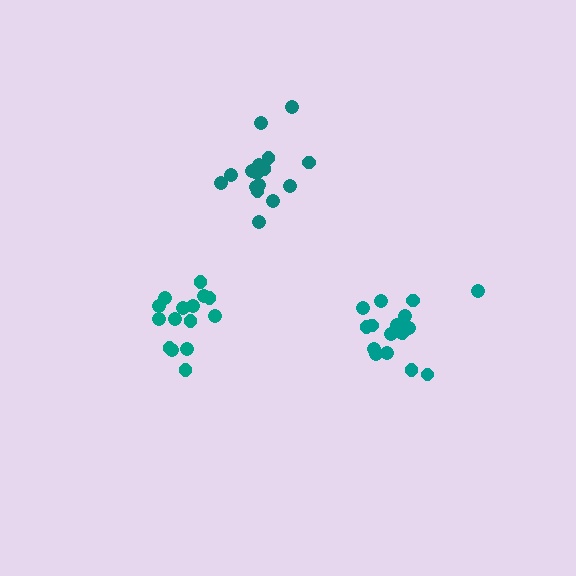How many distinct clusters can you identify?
There are 3 distinct clusters.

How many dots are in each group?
Group 1: 16 dots, Group 2: 15 dots, Group 3: 17 dots (48 total).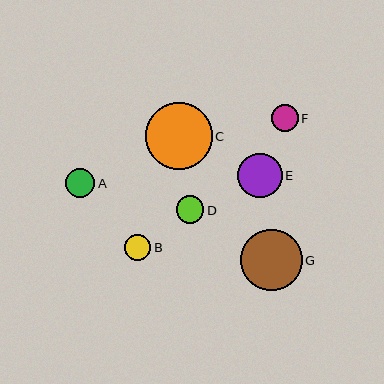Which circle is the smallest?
Circle B is the smallest with a size of approximately 27 pixels.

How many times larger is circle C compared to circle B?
Circle C is approximately 2.5 times the size of circle B.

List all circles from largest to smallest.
From largest to smallest: C, G, E, A, D, F, B.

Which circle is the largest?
Circle C is the largest with a size of approximately 67 pixels.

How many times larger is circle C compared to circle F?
Circle C is approximately 2.5 times the size of circle F.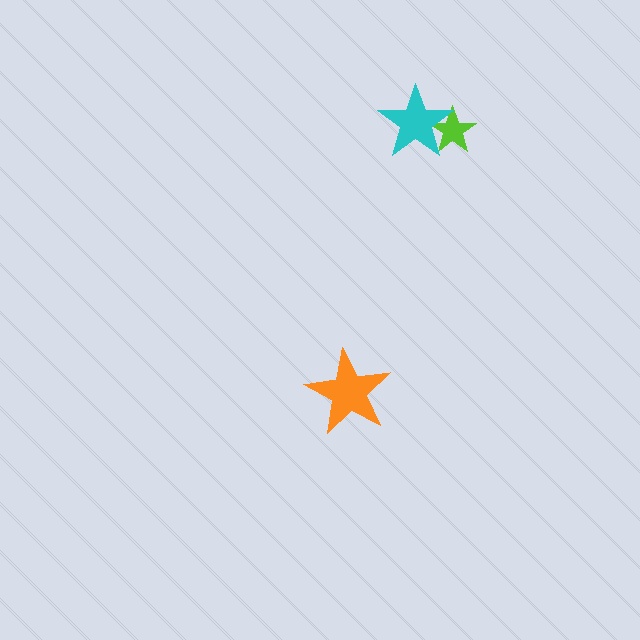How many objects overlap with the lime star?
1 object overlaps with the lime star.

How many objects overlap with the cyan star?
1 object overlaps with the cyan star.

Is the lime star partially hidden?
Yes, it is partially covered by another shape.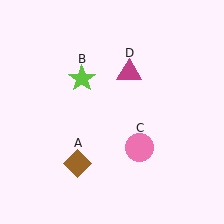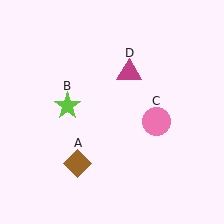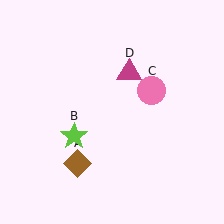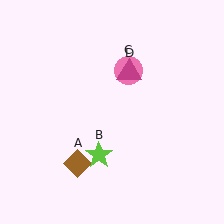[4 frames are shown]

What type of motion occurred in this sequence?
The lime star (object B), pink circle (object C) rotated counterclockwise around the center of the scene.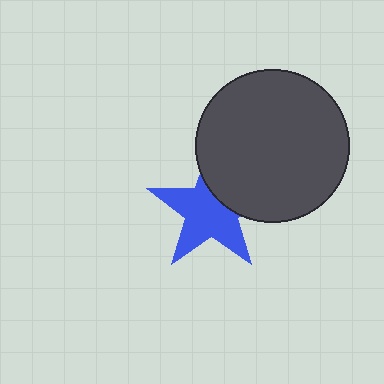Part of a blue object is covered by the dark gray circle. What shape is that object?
It is a star.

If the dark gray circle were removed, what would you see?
You would see the complete blue star.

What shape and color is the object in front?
The object in front is a dark gray circle.